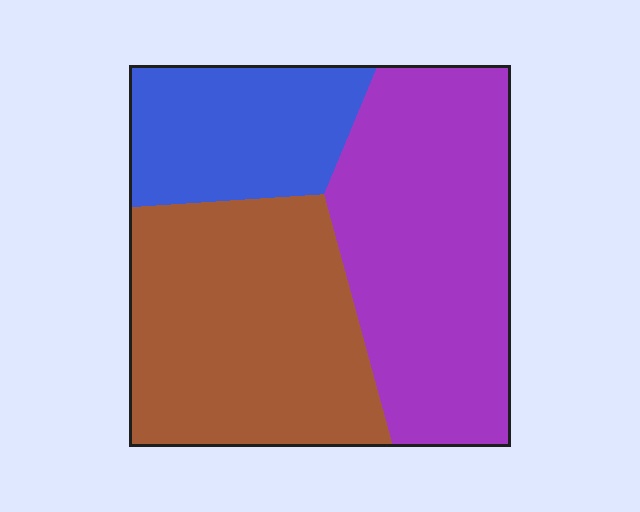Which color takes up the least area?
Blue, at roughly 20%.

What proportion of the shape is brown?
Brown takes up about two fifths (2/5) of the shape.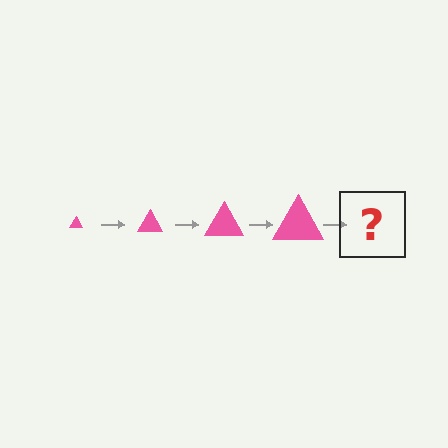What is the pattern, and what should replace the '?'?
The pattern is that the triangle gets progressively larger each step. The '?' should be a pink triangle, larger than the previous one.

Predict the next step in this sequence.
The next step is a pink triangle, larger than the previous one.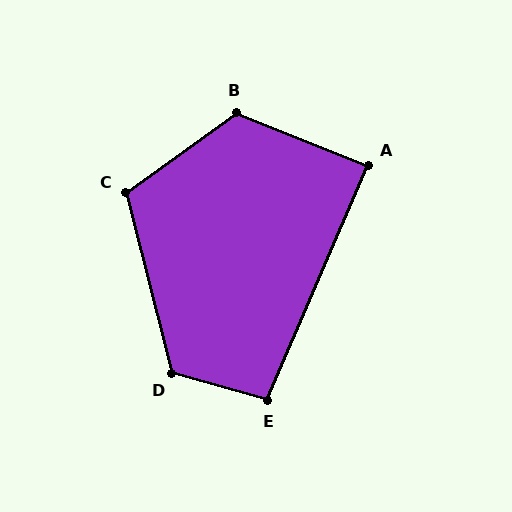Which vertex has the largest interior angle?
B, at approximately 122 degrees.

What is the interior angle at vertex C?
Approximately 112 degrees (obtuse).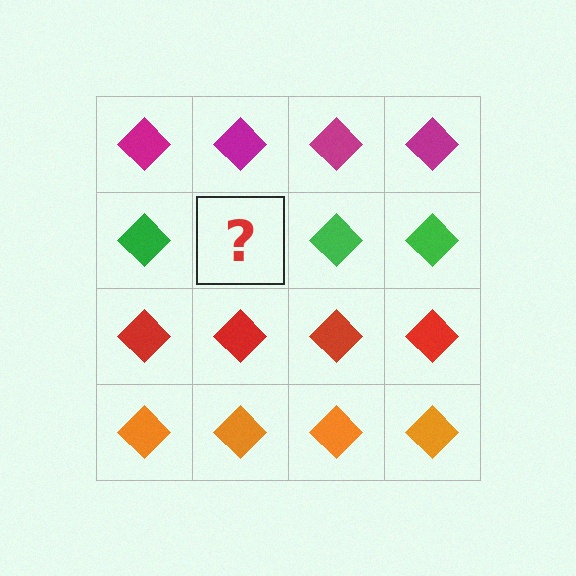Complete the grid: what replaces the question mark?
The question mark should be replaced with a green diamond.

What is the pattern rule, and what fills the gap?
The rule is that each row has a consistent color. The gap should be filled with a green diamond.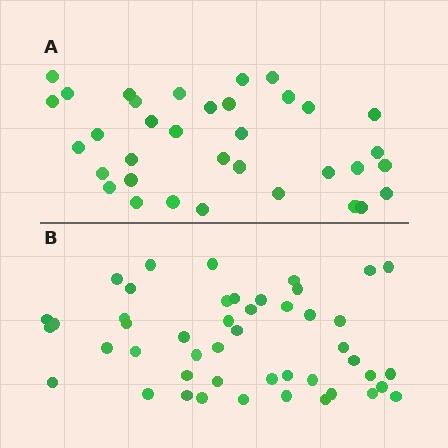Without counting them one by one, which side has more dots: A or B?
Region B (the bottom region) has more dots.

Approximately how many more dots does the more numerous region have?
Region B has roughly 12 or so more dots than region A.